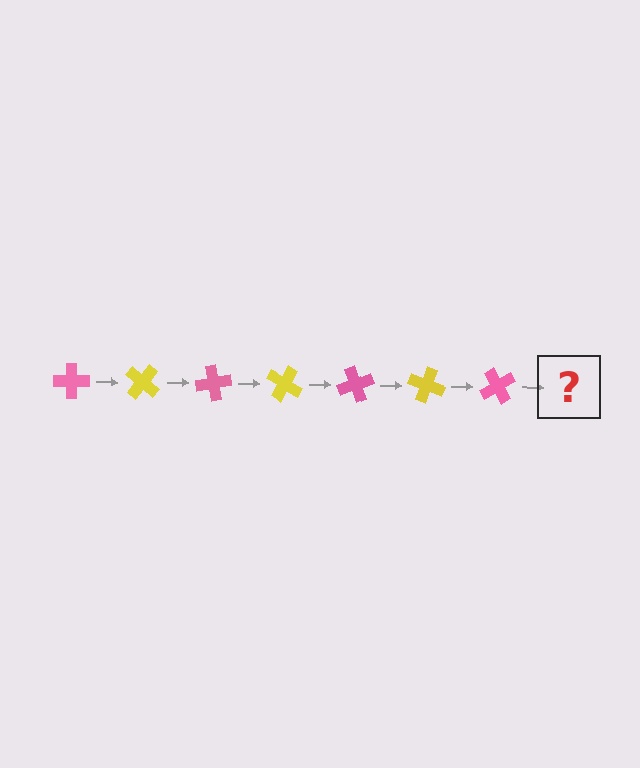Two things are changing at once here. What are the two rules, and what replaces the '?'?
The two rules are that it rotates 40 degrees each step and the color cycles through pink and yellow. The '?' should be a yellow cross, rotated 280 degrees from the start.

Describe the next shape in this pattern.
It should be a yellow cross, rotated 280 degrees from the start.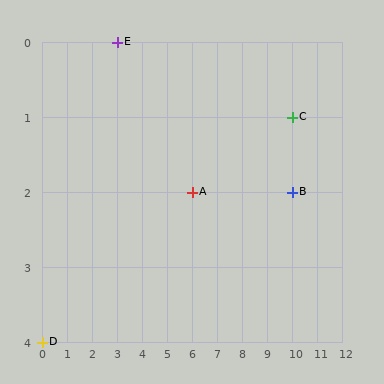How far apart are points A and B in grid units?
Points A and B are 4 columns apart.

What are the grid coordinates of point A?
Point A is at grid coordinates (6, 2).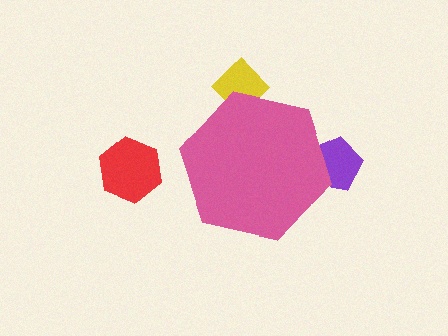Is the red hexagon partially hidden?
No, the red hexagon is fully visible.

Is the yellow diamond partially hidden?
Yes, the yellow diamond is partially hidden behind the pink hexagon.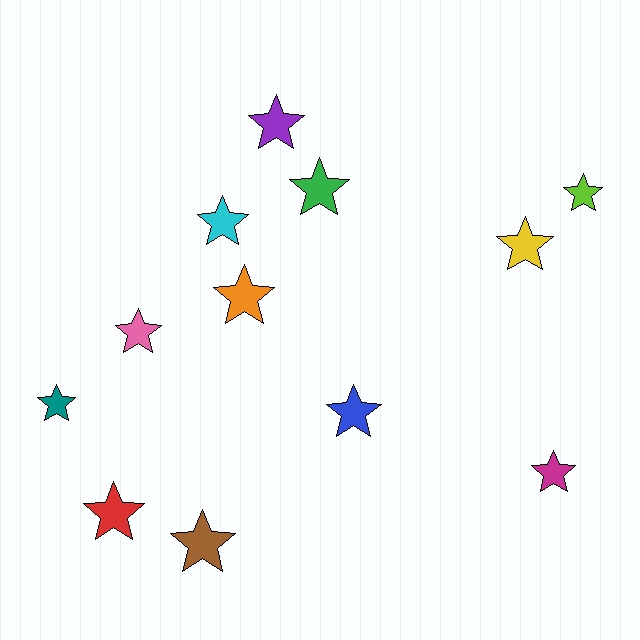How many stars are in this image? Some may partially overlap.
There are 12 stars.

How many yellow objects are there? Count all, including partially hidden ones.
There is 1 yellow object.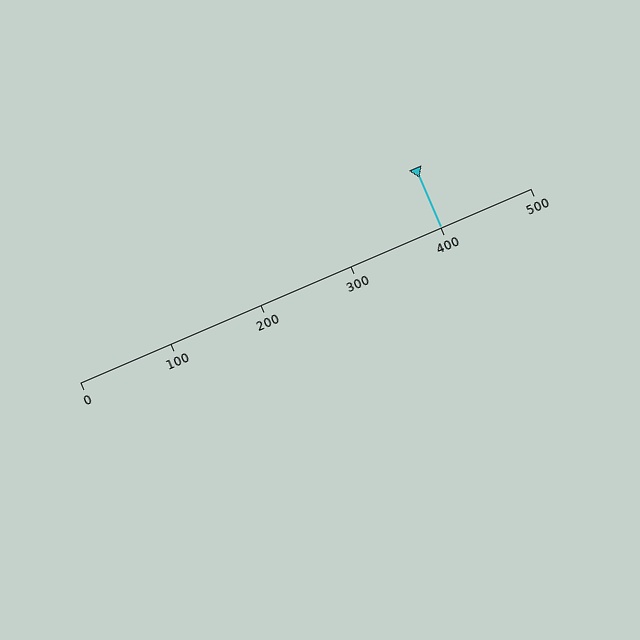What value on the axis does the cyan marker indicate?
The marker indicates approximately 400.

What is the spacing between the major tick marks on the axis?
The major ticks are spaced 100 apart.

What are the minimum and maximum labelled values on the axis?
The axis runs from 0 to 500.